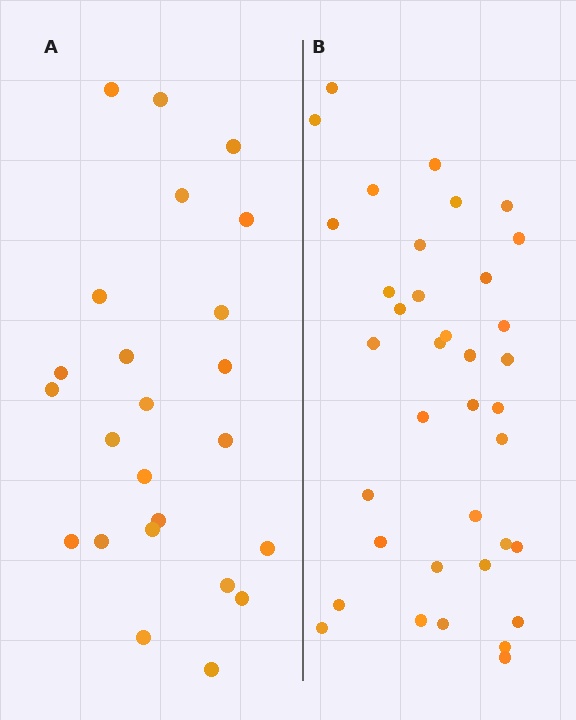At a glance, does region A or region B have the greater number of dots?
Region B (the right region) has more dots.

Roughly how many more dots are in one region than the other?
Region B has approximately 15 more dots than region A.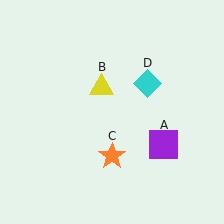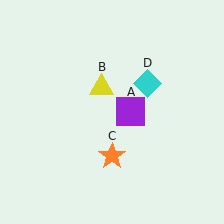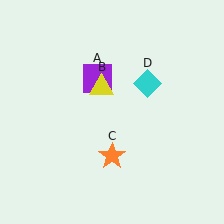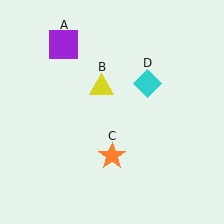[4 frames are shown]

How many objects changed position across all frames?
1 object changed position: purple square (object A).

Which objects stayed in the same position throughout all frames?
Yellow triangle (object B) and orange star (object C) and cyan diamond (object D) remained stationary.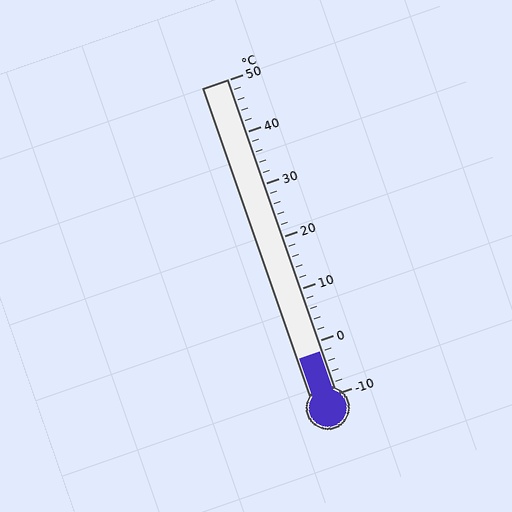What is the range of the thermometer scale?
The thermometer scale ranges from -10°C to 50°C.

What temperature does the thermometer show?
The thermometer shows approximately -2°C.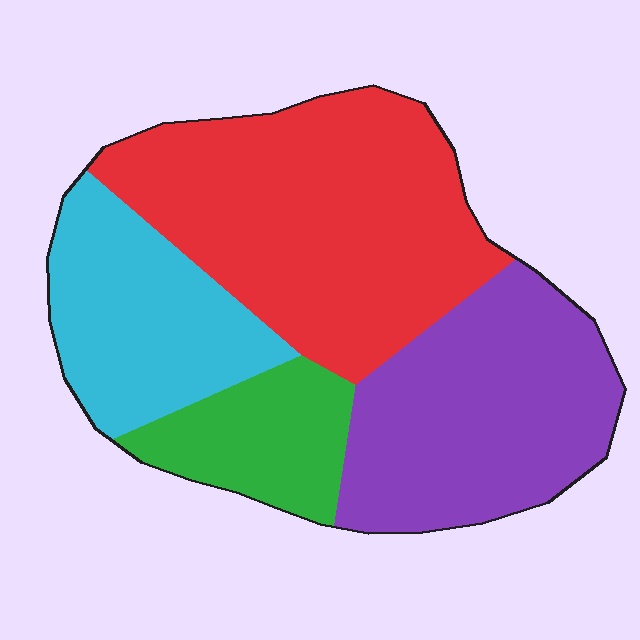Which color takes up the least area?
Green, at roughly 10%.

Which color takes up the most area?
Red, at roughly 40%.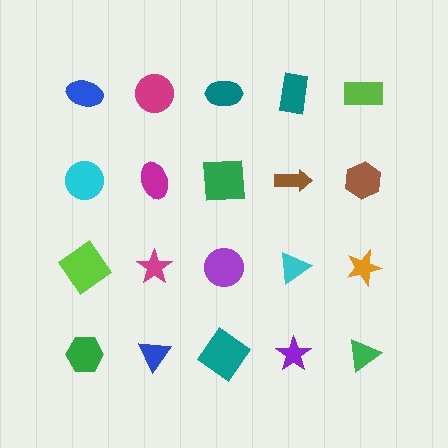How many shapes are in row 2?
5 shapes.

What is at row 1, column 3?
A teal ellipse.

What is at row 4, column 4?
A purple star.